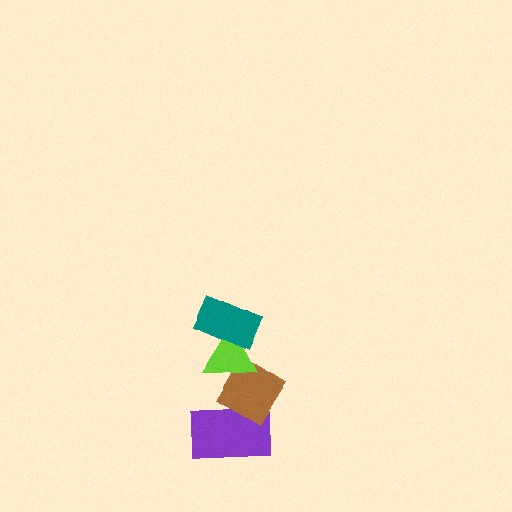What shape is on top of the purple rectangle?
The brown diamond is on top of the purple rectangle.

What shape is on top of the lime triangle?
The teal rectangle is on top of the lime triangle.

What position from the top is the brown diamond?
The brown diamond is 3rd from the top.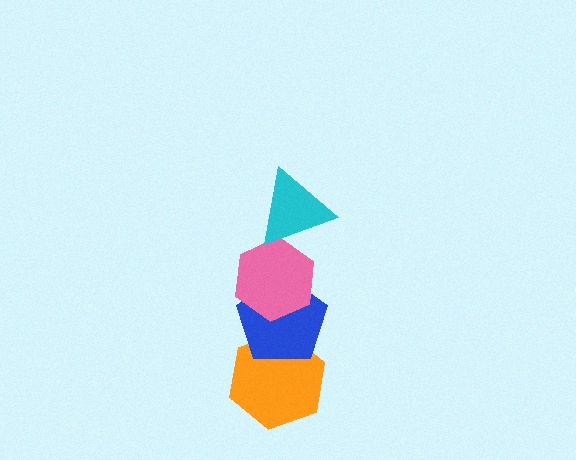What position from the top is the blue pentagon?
The blue pentagon is 3rd from the top.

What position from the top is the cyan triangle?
The cyan triangle is 1st from the top.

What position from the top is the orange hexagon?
The orange hexagon is 4th from the top.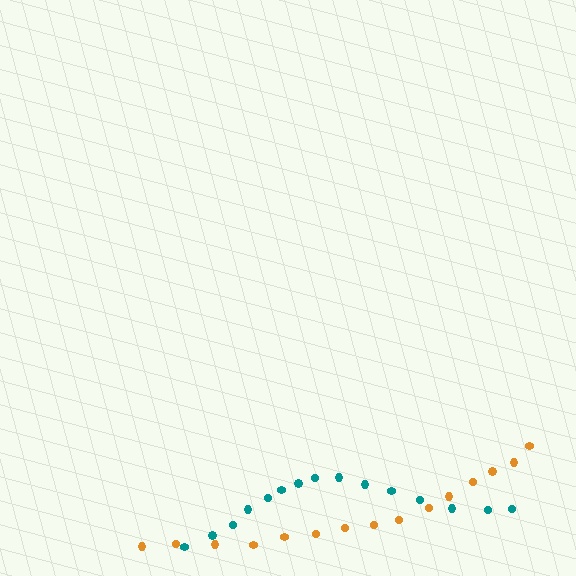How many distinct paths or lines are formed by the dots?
There are 2 distinct paths.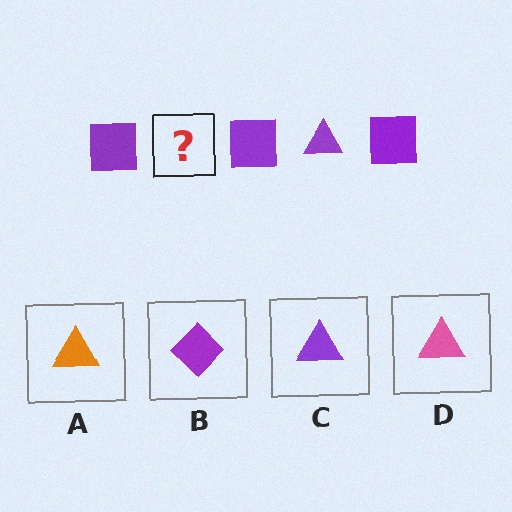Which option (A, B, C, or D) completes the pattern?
C.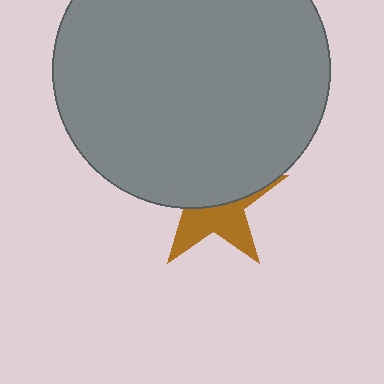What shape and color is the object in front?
The object in front is a gray circle.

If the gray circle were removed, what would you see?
You would see the complete brown star.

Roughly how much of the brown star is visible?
A small part of it is visible (roughly 43%).